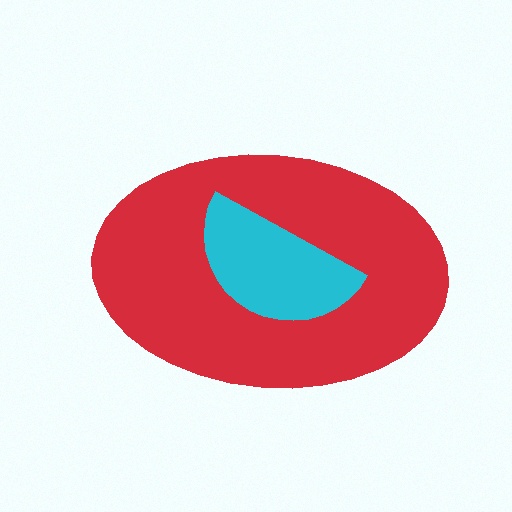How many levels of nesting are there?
2.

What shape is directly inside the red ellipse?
The cyan semicircle.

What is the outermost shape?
The red ellipse.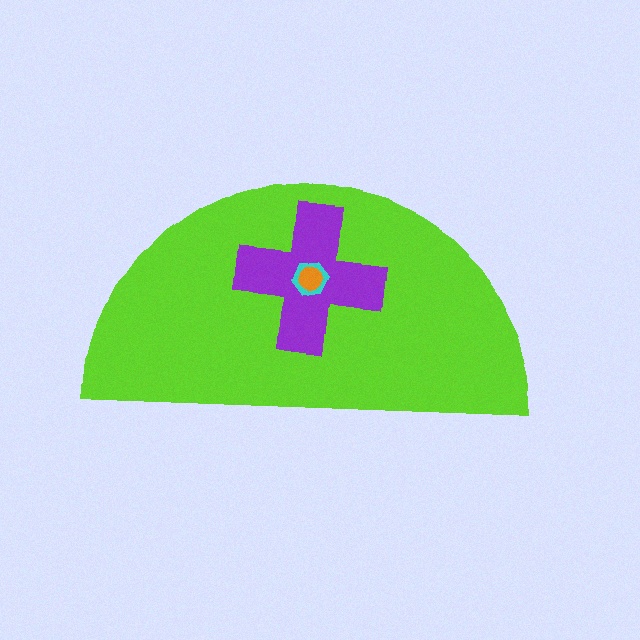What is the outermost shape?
The lime semicircle.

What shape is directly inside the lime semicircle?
The purple cross.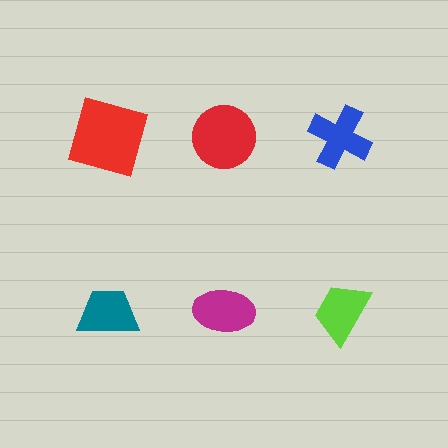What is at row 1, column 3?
A blue cross.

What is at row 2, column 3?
A lime trapezoid.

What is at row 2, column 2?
A magenta ellipse.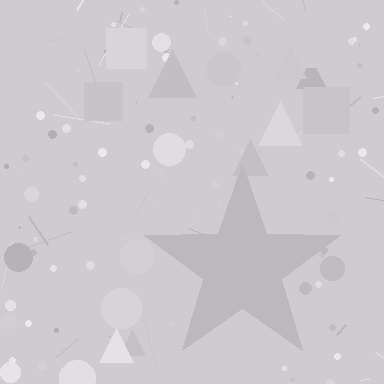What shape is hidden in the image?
A star is hidden in the image.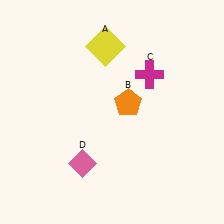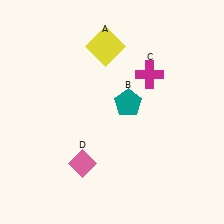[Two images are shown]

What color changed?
The pentagon (B) changed from orange in Image 1 to teal in Image 2.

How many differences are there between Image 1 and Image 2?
There is 1 difference between the two images.